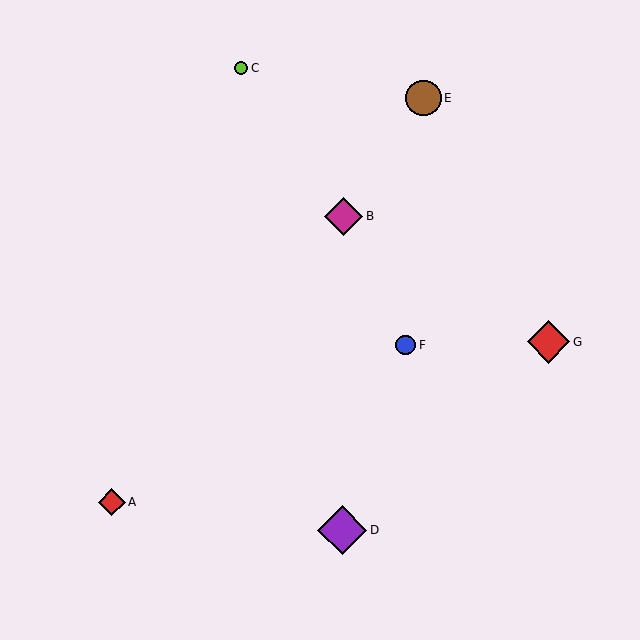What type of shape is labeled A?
Shape A is a red diamond.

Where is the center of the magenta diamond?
The center of the magenta diamond is at (344, 216).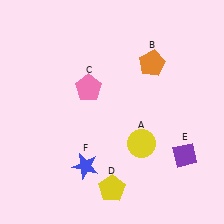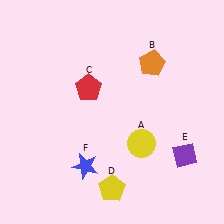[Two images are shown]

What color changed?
The pentagon (C) changed from pink in Image 1 to red in Image 2.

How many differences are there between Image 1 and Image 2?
There is 1 difference between the two images.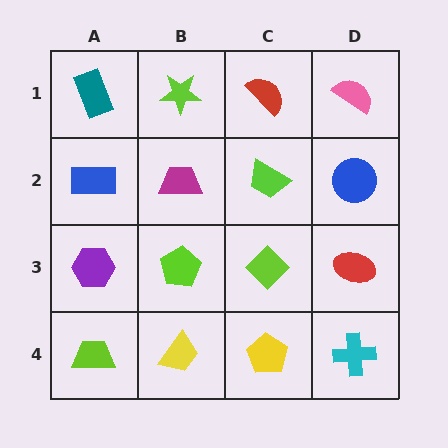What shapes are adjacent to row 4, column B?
A lime pentagon (row 3, column B), a lime trapezoid (row 4, column A), a yellow pentagon (row 4, column C).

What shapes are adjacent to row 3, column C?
A lime trapezoid (row 2, column C), a yellow pentagon (row 4, column C), a lime pentagon (row 3, column B), a red ellipse (row 3, column D).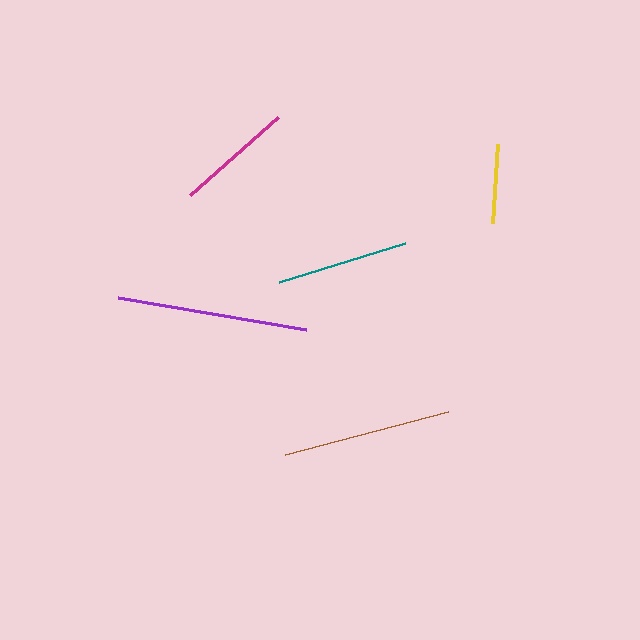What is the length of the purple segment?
The purple segment is approximately 191 pixels long.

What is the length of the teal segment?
The teal segment is approximately 132 pixels long.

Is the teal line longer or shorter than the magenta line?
The teal line is longer than the magenta line.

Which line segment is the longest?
The purple line is the longest at approximately 191 pixels.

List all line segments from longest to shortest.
From longest to shortest: purple, brown, teal, magenta, yellow.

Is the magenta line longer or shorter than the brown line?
The brown line is longer than the magenta line.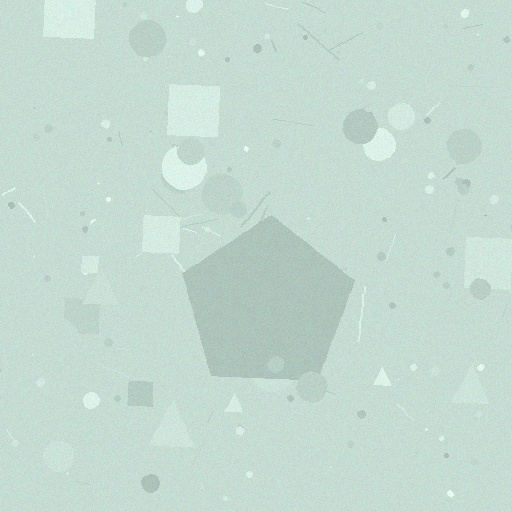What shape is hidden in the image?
A pentagon is hidden in the image.